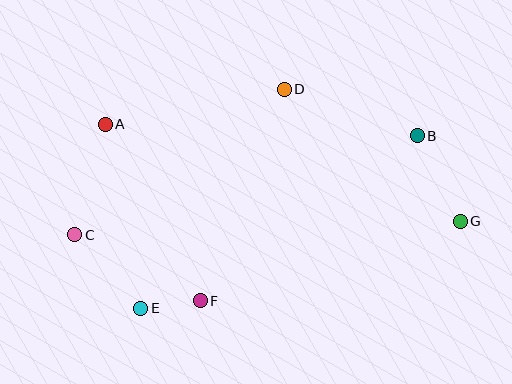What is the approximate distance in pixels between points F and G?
The distance between F and G is approximately 272 pixels.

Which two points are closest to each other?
Points E and F are closest to each other.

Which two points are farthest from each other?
Points C and G are farthest from each other.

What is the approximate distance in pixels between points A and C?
The distance between A and C is approximately 115 pixels.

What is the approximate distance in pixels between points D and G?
The distance between D and G is approximately 220 pixels.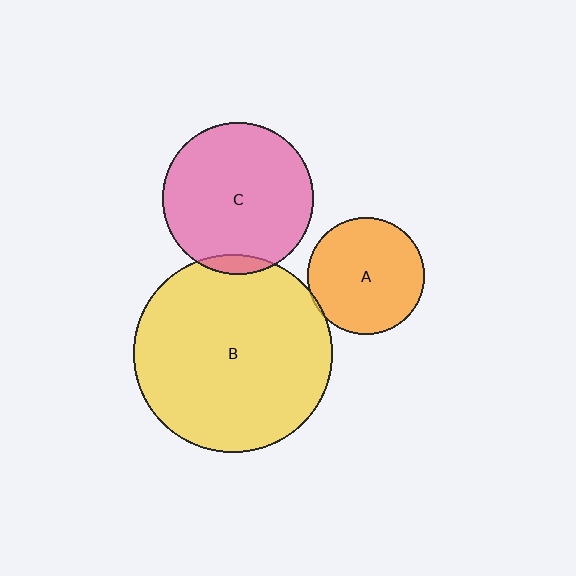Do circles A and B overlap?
Yes.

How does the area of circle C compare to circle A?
Approximately 1.7 times.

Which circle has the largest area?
Circle B (yellow).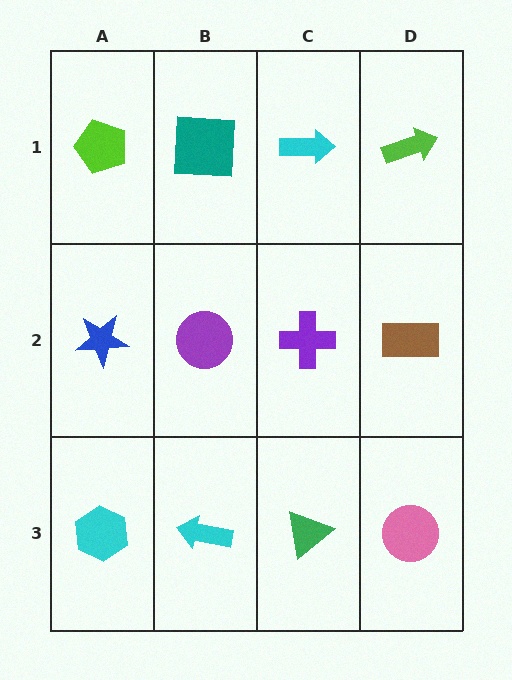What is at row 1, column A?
A lime pentagon.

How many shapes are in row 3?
4 shapes.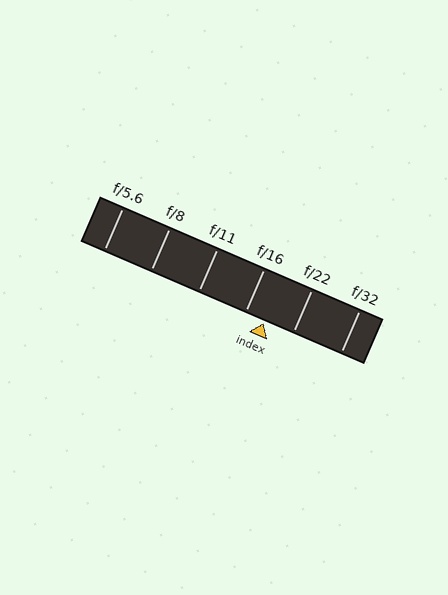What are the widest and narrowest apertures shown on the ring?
The widest aperture shown is f/5.6 and the narrowest is f/32.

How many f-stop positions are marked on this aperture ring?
There are 6 f-stop positions marked.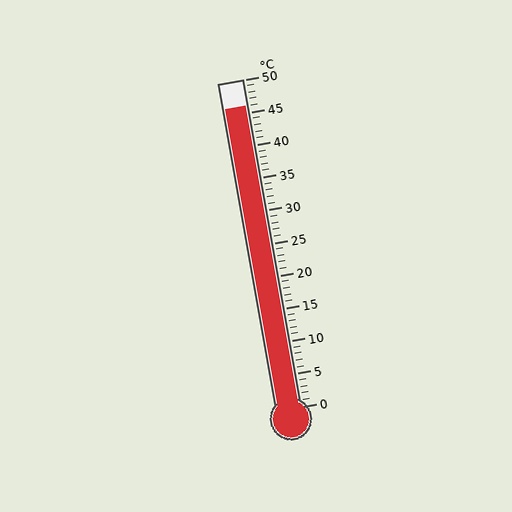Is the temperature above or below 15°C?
The temperature is above 15°C.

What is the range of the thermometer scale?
The thermometer scale ranges from 0°C to 50°C.